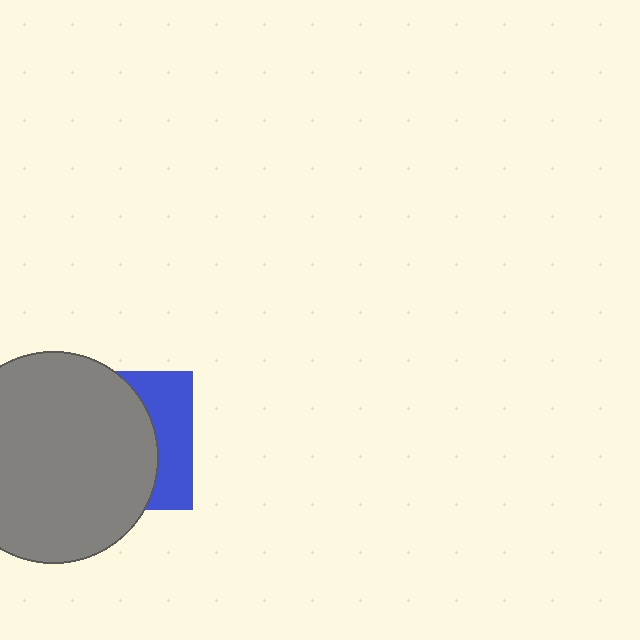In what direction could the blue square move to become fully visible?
The blue square could move right. That would shift it out from behind the gray circle entirely.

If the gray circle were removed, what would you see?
You would see the complete blue square.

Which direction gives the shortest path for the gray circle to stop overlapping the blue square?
Moving left gives the shortest separation.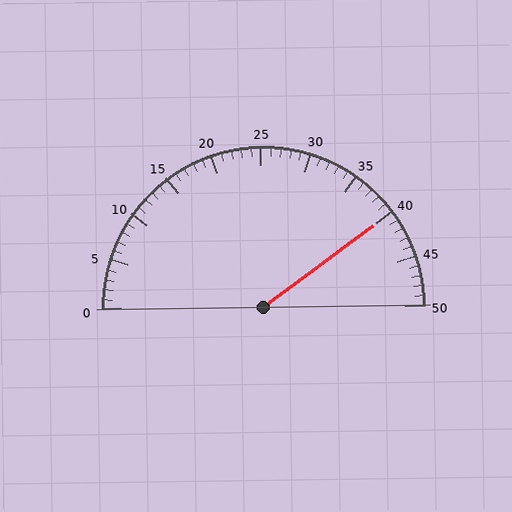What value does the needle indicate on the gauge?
The needle indicates approximately 40.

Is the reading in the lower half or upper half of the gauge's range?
The reading is in the upper half of the range (0 to 50).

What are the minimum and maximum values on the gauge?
The gauge ranges from 0 to 50.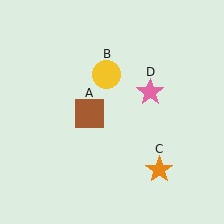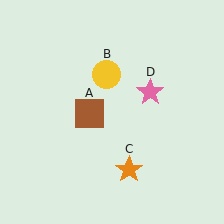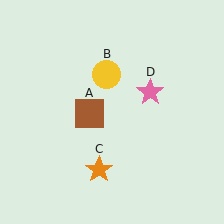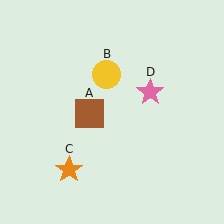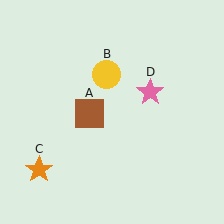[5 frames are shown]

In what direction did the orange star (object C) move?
The orange star (object C) moved left.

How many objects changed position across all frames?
1 object changed position: orange star (object C).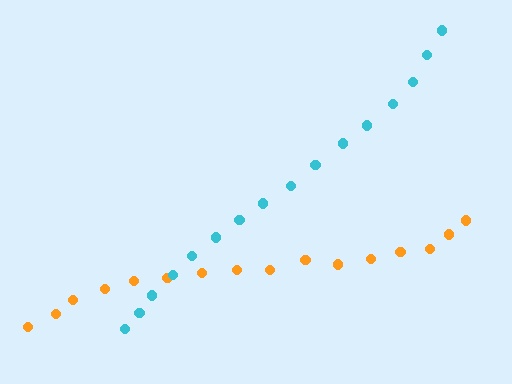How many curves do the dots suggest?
There are 2 distinct paths.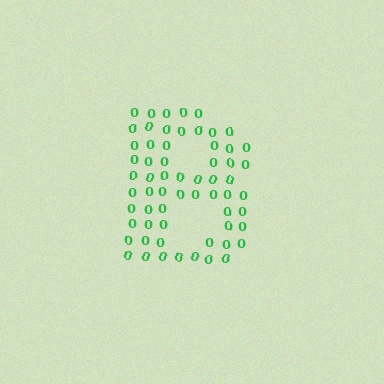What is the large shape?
The large shape is the letter B.